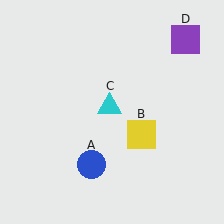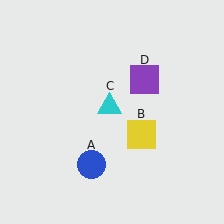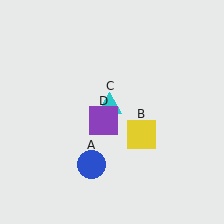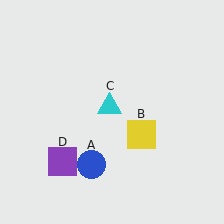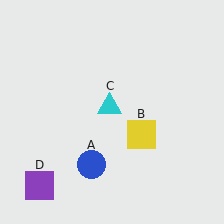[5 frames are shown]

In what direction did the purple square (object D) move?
The purple square (object D) moved down and to the left.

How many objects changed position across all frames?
1 object changed position: purple square (object D).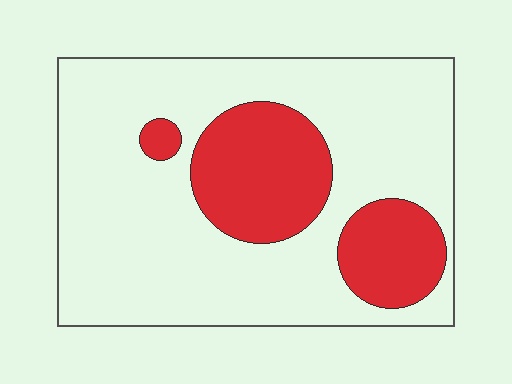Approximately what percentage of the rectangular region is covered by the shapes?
Approximately 25%.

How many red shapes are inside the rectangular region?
3.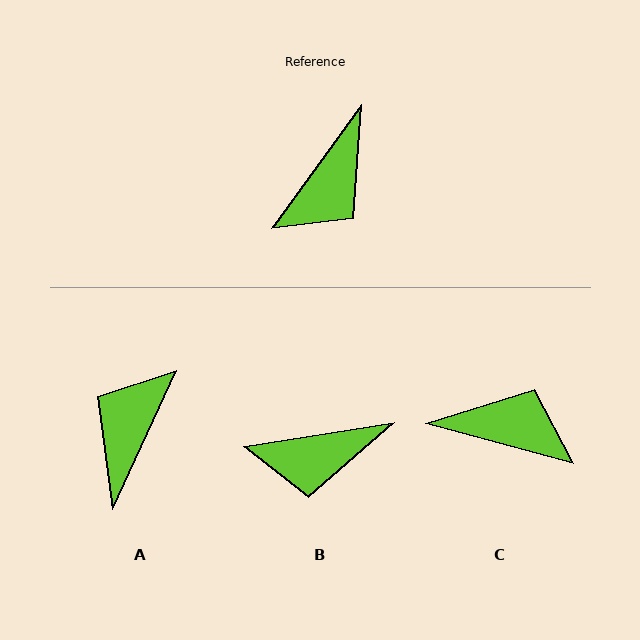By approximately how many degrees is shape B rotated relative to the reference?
Approximately 45 degrees clockwise.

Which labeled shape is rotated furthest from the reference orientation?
A, about 169 degrees away.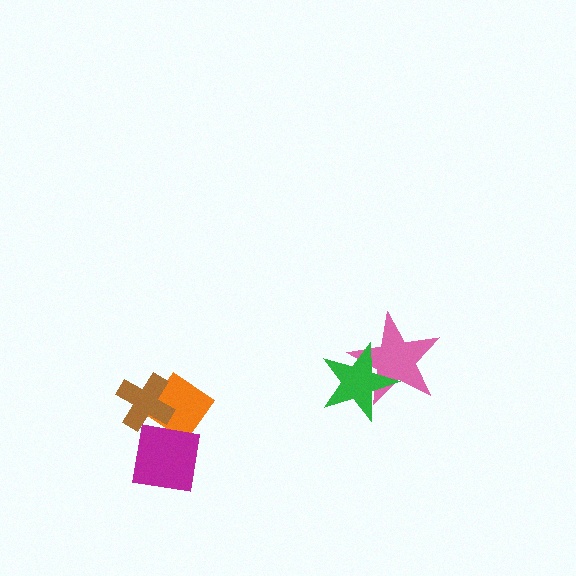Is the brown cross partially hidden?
No, no other shape covers it.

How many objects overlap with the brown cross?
1 object overlaps with the brown cross.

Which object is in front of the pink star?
The green star is in front of the pink star.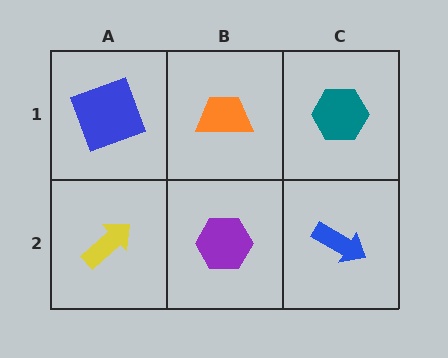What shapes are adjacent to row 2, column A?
A blue square (row 1, column A), a purple hexagon (row 2, column B).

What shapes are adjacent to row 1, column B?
A purple hexagon (row 2, column B), a blue square (row 1, column A), a teal hexagon (row 1, column C).